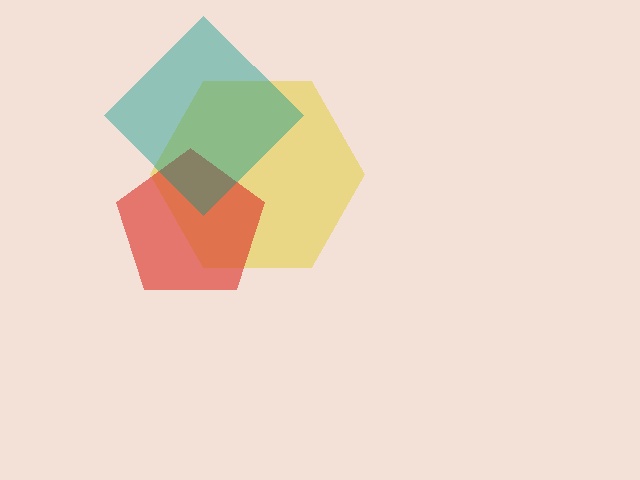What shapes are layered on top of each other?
The layered shapes are: a yellow hexagon, a red pentagon, a teal diamond.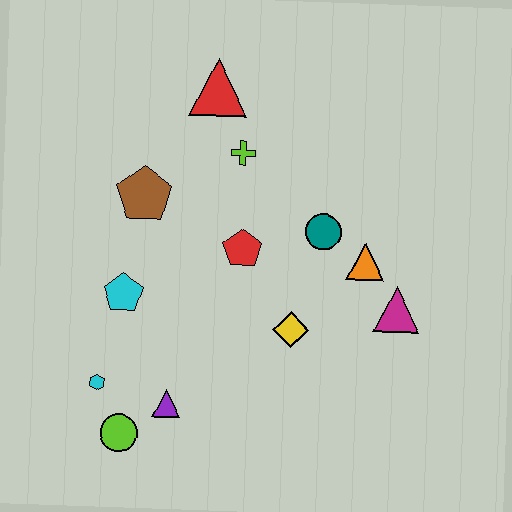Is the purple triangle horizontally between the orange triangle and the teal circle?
No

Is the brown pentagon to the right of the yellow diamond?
No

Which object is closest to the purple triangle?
The lime circle is closest to the purple triangle.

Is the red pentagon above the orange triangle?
Yes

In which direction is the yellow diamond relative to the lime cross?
The yellow diamond is below the lime cross.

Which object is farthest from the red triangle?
The lime circle is farthest from the red triangle.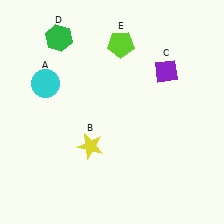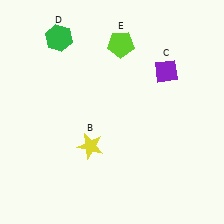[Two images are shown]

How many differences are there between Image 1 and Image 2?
There is 1 difference between the two images.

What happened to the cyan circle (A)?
The cyan circle (A) was removed in Image 2. It was in the top-left area of Image 1.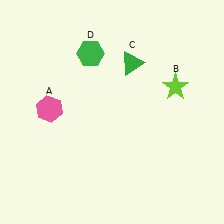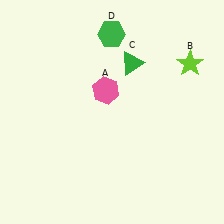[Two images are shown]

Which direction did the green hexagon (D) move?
The green hexagon (D) moved right.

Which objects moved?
The objects that moved are: the pink hexagon (A), the lime star (B), the green hexagon (D).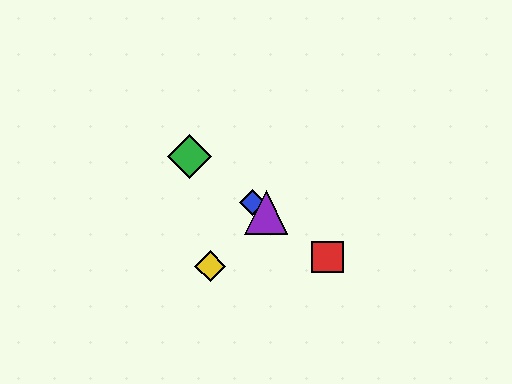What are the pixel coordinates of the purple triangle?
The purple triangle is at (266, 213).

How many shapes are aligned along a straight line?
4 shapes (the red square, the blue diamond, the green diamond, the purple triangle) are aligned along a straight line.